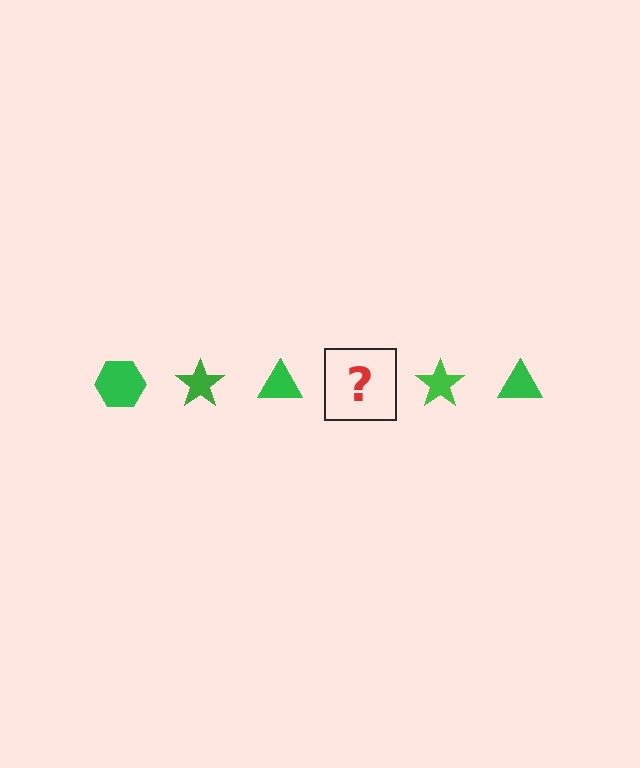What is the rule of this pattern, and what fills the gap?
The rule is that the pattern cycles through hexagon, star, triangle shapes in green. The gap should be filled with a green hexagon.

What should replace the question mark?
The question mark should be replaced with a green hexagon.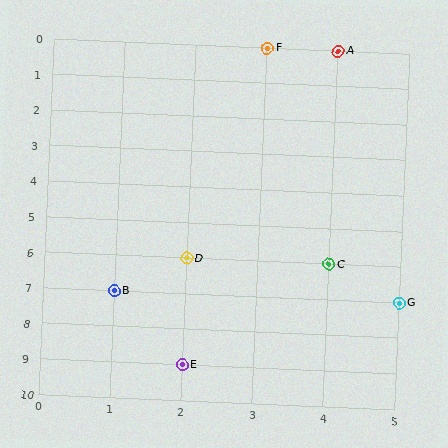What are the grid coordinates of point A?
Point A is at grid coordinates (4, 0).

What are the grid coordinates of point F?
Point F is at grid coordinates (3, 0).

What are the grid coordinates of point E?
Point E is at grid coordinates (2, 9).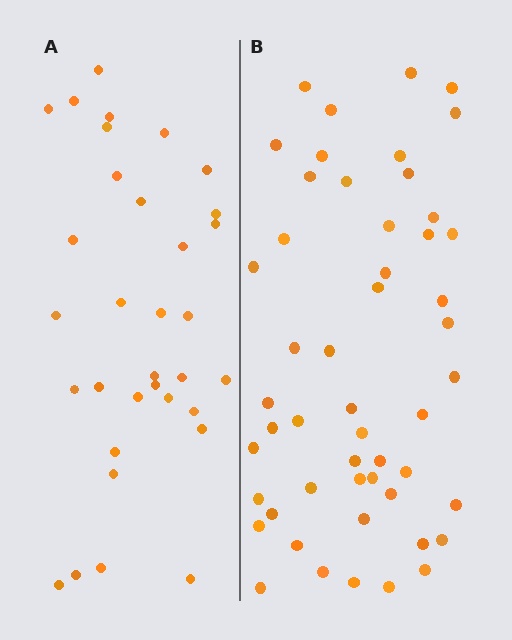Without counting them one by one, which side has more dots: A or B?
Region B (the right region) has more dots.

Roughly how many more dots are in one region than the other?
Region B has approximately 20 more dots than region A.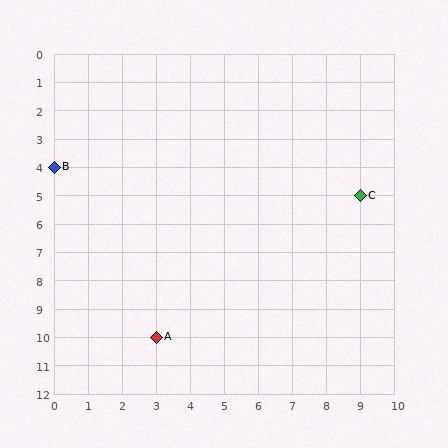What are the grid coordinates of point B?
Point B is at grid coordinates (0, 4).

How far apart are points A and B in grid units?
Points A and B are 3 columns and 6 rows apart (about 6.7 grid units diagonally).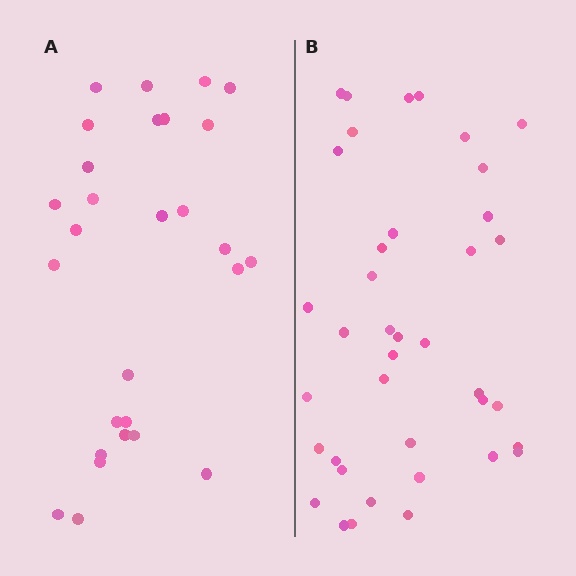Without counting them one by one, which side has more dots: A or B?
Region B (the right region) has more dots.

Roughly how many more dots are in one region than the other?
Region B has roughly 12 or so more dots than region A.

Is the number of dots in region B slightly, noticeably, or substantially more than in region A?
Region B has noticeably more, but not dramatically so. The ratio is roughly 1.4 to 1.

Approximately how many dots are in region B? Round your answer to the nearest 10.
About 40 dots. (The exact count is 39, which rounds to 40.)